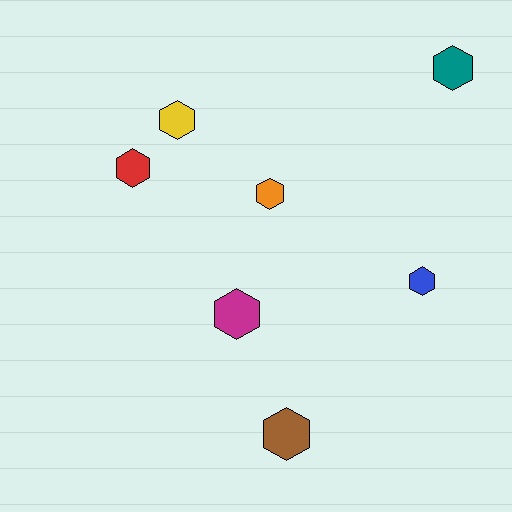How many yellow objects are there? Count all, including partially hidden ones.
There is 1 yellow object.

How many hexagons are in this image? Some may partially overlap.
There are 7 hexagons.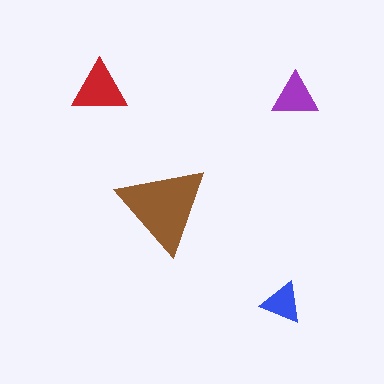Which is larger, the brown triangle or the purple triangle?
The brown one.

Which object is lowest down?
The blue triangle is bottommost.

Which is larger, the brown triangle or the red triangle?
The brown one.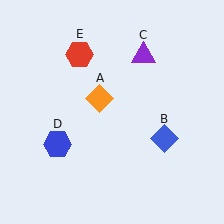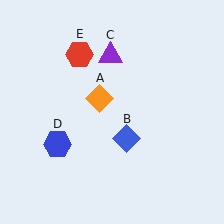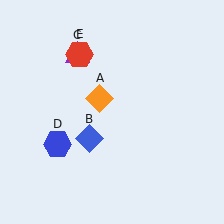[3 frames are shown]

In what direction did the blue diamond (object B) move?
The blue diamond (object B) moved left.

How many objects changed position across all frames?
2 objects changed position: blue diamond (object B), purple triangle (object C).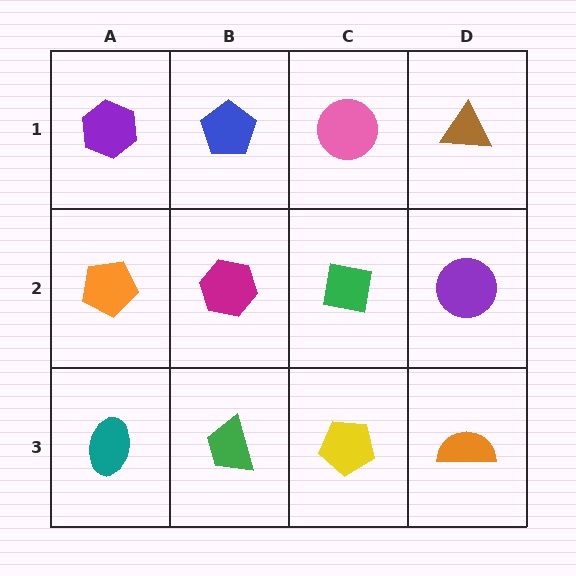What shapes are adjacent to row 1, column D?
A purple circle (row 2, column D), a pink circle (row 1, column C).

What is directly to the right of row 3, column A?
A green trapezoid.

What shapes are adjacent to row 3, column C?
A green square (row 2, column C), a green trapezoid (row 3, column B), an orange semicircle (row 3, column D).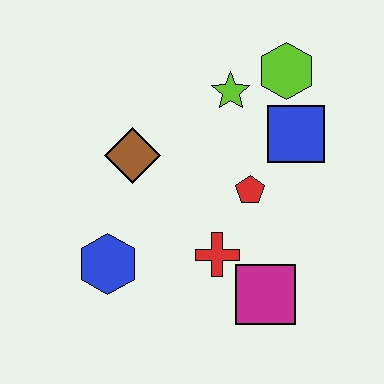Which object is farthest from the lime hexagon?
The blue hexagon is farthest from the lime hexagon.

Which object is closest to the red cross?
The magenta square is closest to the red cross.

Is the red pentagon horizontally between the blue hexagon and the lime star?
No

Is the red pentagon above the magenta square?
Yes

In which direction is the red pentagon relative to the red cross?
The red pentagon is above the red cross.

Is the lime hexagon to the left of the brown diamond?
No